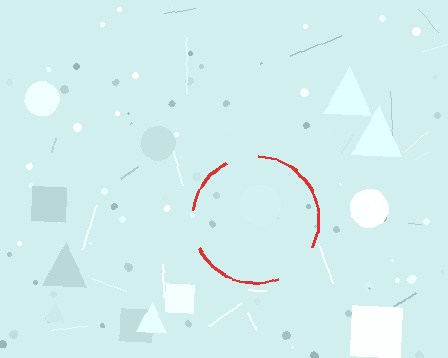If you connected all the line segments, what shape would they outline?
They would outline a circle.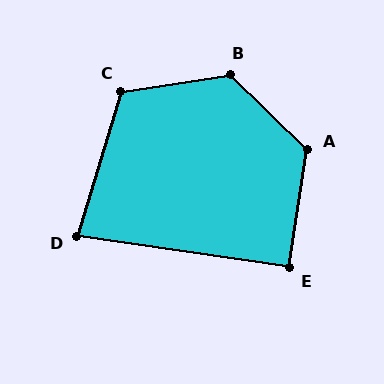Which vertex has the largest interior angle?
B, at approximately 127 degrees.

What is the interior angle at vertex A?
Approximately 125 degrees (obtuse).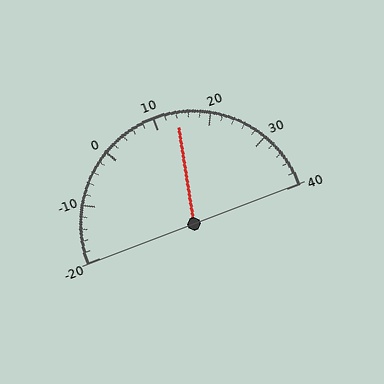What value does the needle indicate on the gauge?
The needle indicates approximately 14.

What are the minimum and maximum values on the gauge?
The gauge ranges from -20 to 40.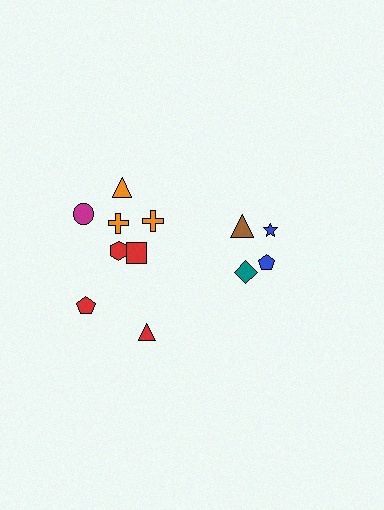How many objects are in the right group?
There are 4 objects.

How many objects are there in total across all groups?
There are 12 objects.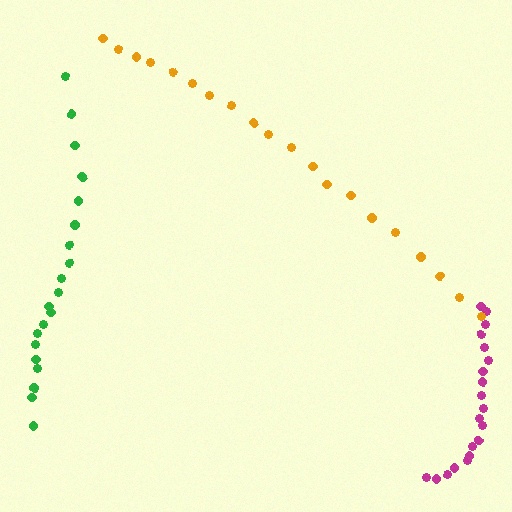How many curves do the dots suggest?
There are 3 distinct paths.